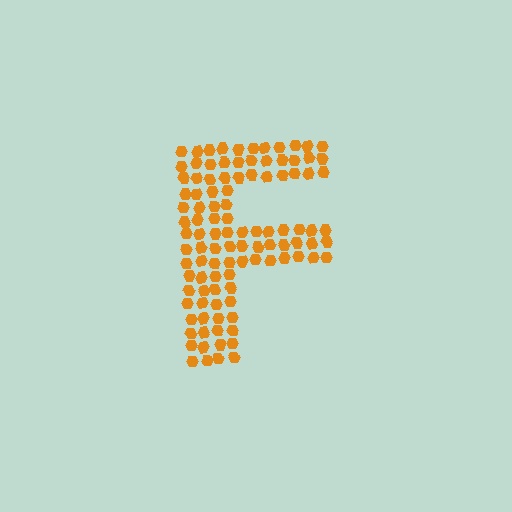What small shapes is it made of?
It is made of small hexagons.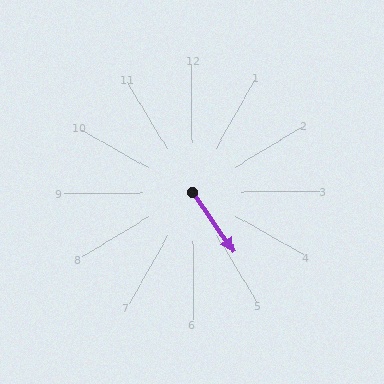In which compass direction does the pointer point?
Southeast.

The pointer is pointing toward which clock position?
Roughly 5 o'clock.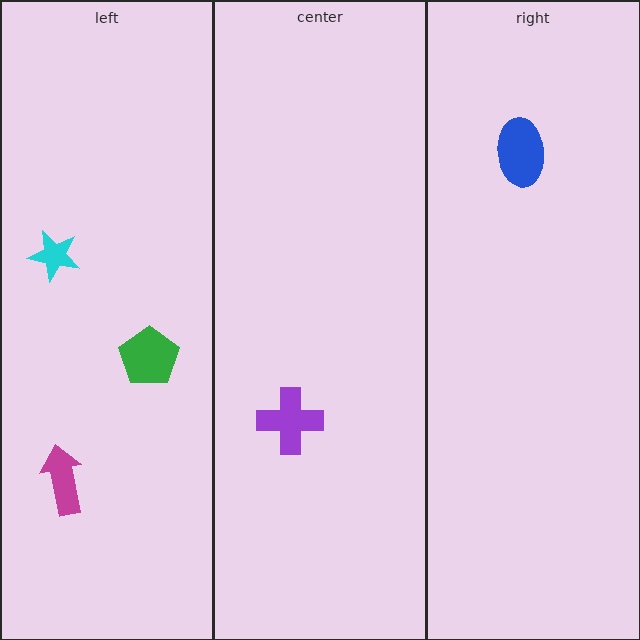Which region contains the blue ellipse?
The right region.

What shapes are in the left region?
The magenta arrow, the cyan star, the green pentagon.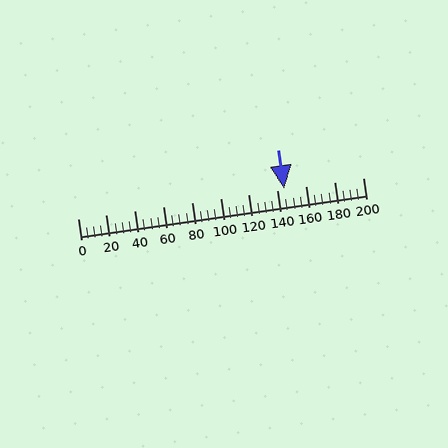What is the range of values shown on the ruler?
The ruler shows values from 0 to 200.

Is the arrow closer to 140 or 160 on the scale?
The arrow is closer to 140.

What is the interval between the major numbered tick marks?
The major tick marks are spaced 20 units apart.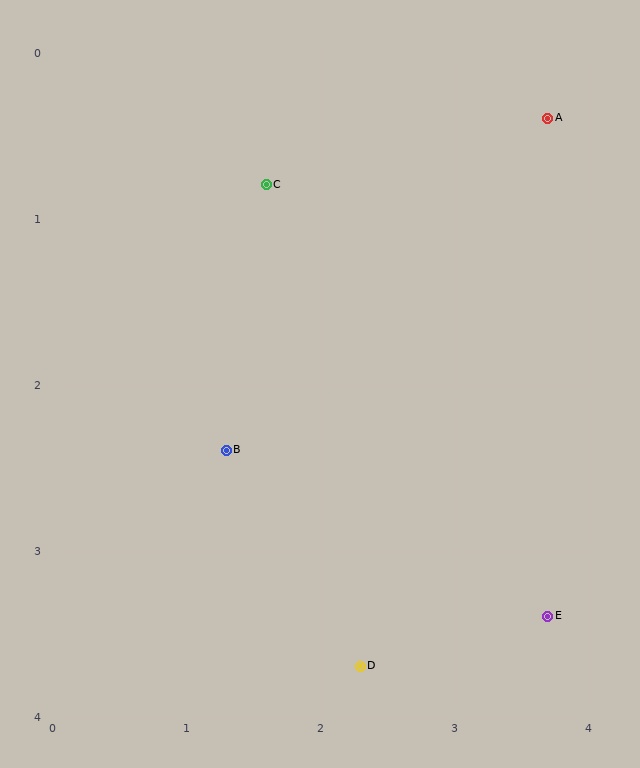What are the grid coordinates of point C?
Point C is at approximately (1.6, 0.8).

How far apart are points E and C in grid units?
Points E and C are about 3.3 grid units apart.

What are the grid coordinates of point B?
Point B is at approximately (1.3, 2.4).